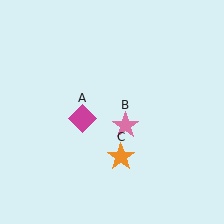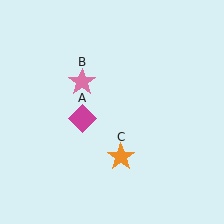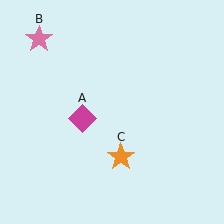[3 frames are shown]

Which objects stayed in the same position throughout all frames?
Magenta diamond (object A) and orange star (object C) remained stationary.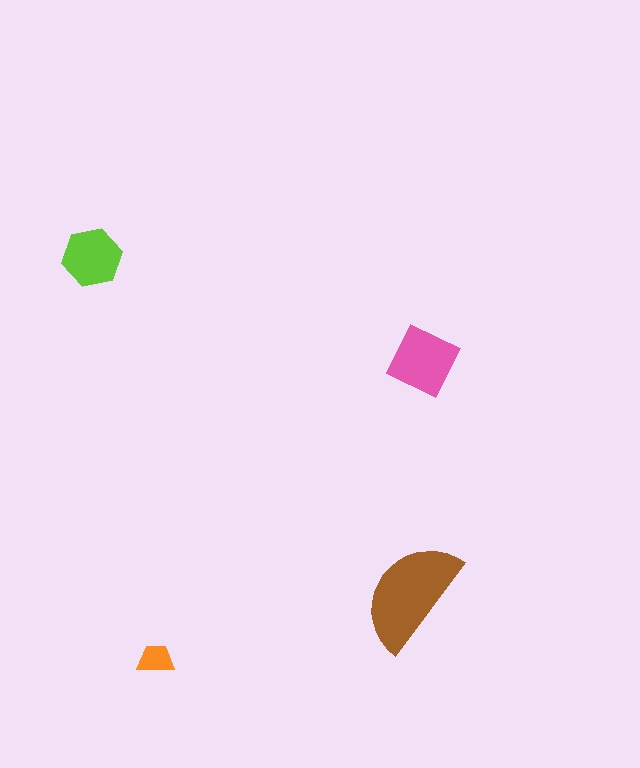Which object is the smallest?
The orange trapezoid.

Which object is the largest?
The brown semicircle.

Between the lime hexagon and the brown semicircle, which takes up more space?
The brown semicircle.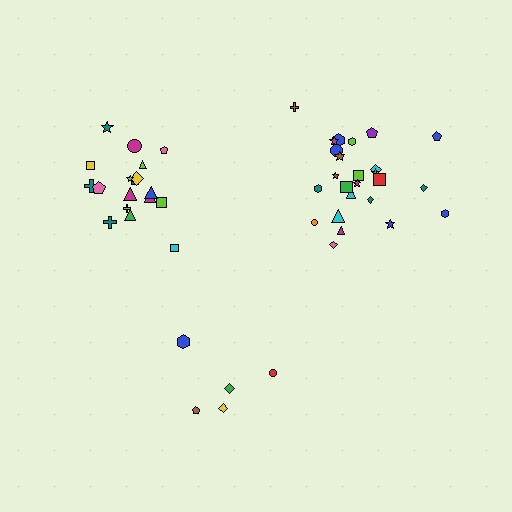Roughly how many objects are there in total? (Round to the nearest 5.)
Roughly 50 objects in total.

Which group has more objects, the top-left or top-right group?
The top-right group.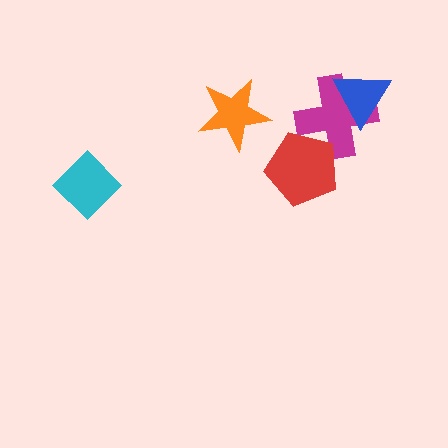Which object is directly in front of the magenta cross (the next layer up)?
The red pentagon is directly in front of the magenta cross.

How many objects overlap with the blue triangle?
1 object overlaps with the blue triangle.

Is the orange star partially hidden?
No, no other shape covers it.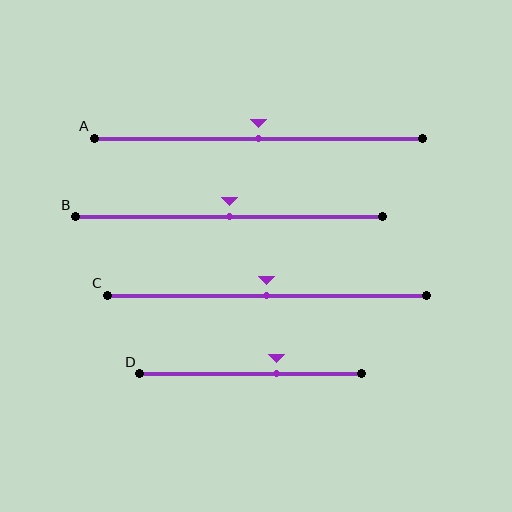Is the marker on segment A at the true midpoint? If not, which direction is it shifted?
Yes, the marker on segment A is at the true midpoint.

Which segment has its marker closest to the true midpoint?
Segment A has its marker closest to the true midpoint.